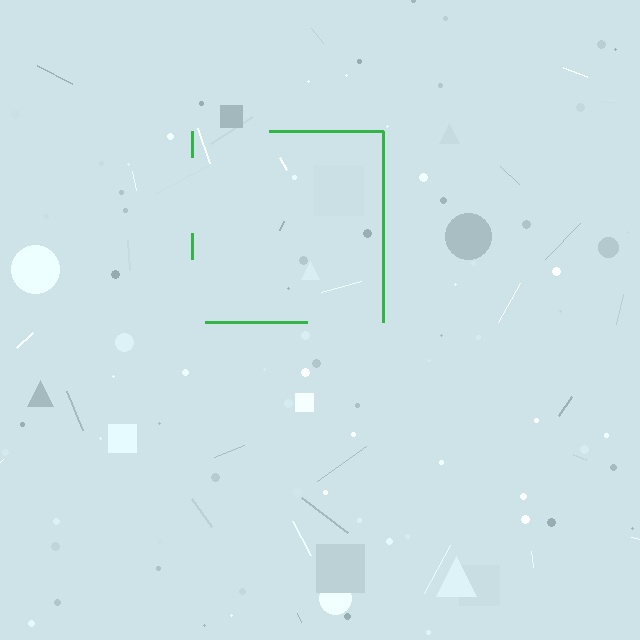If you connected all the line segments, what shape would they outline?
They would outline a square.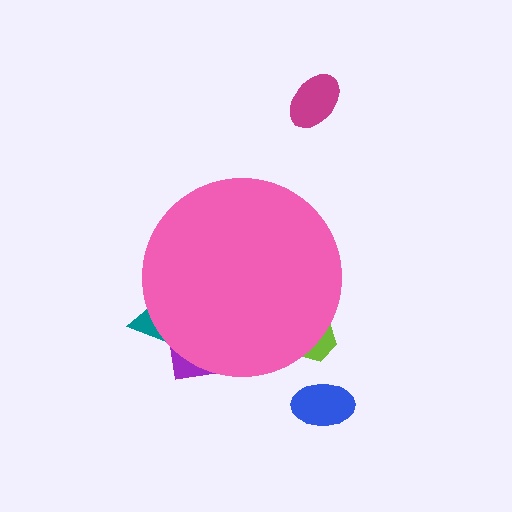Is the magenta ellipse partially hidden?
No, the magenta ellipse is fully visible.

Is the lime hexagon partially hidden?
Yes, the lime hexagon is partially hidden behind the pink circle.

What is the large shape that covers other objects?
A pink circle.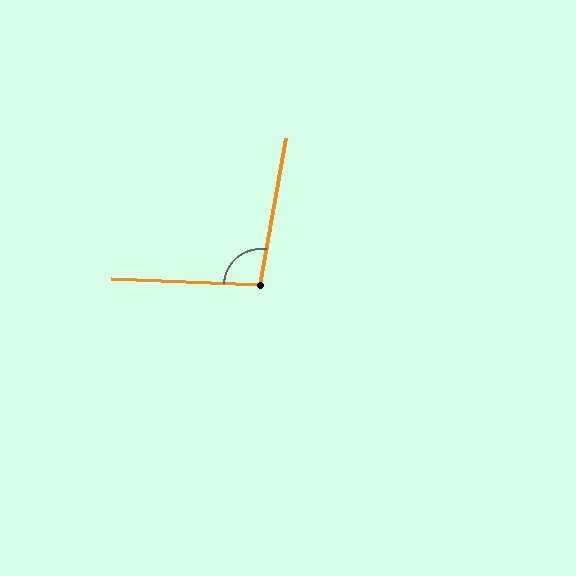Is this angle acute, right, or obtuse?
It is obtuse.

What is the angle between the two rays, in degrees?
Approximately 98 degrees.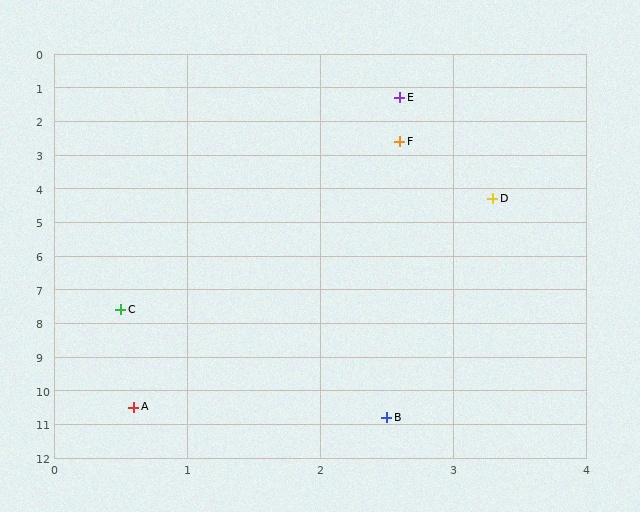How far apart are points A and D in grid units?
Points A and D are about 6.8 grid units apart.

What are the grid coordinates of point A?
Point A is at approximately (0.6, 10.5).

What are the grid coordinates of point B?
Point B is at approximately (2.5, 10.8).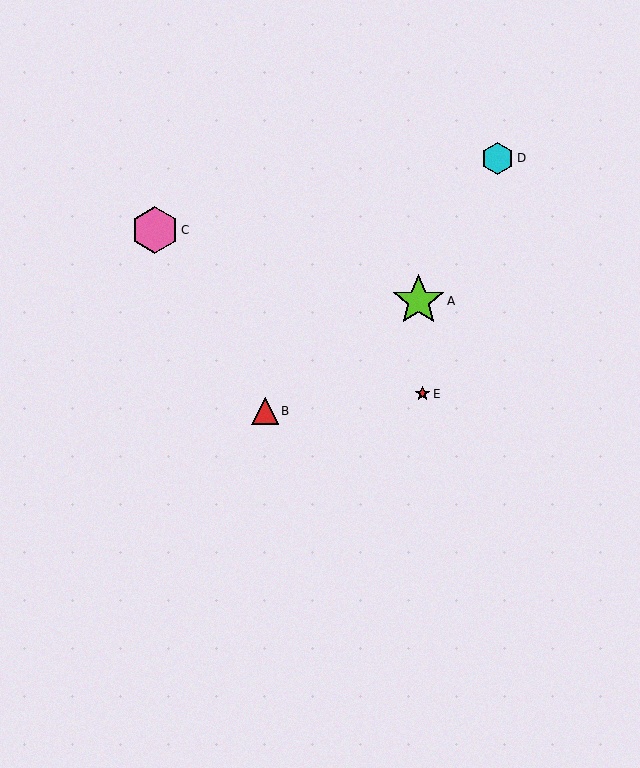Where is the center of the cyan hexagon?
The center of the cyan hexagon is at (498, 158).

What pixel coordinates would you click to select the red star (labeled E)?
Click at (423, 394) to select the red star E.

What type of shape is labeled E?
Shape E is a red star.